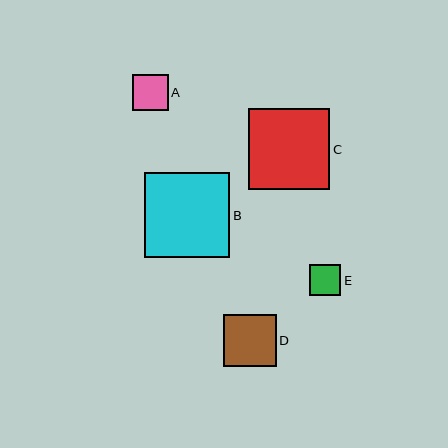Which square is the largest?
Square B is the largest with a size of approximately 86 pixels.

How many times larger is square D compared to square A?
Square D is approximately 1.4 times the size of square A.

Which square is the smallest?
Square E is the smallest with a size of approximately 31 pixels.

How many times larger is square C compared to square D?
Square C is approximately 1.6 times the size of square D.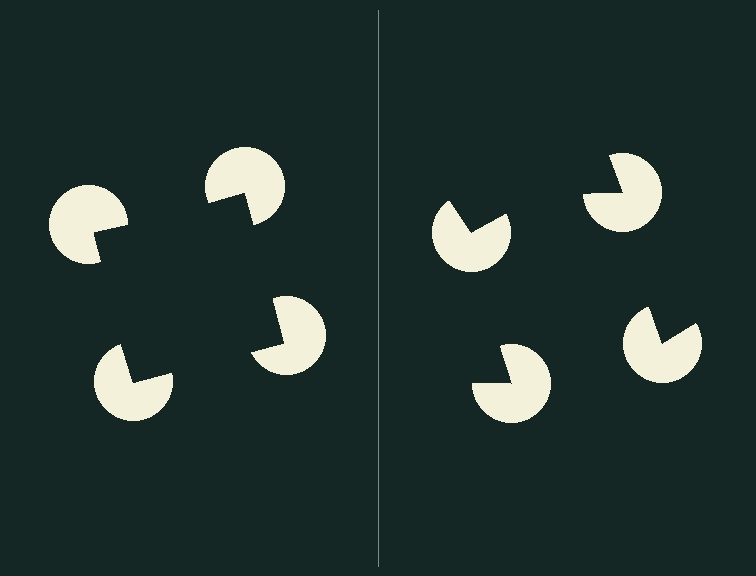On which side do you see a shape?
An illusory square appears on the left side. On the right side the wedge cuts are rotated, so no coherent shape forms.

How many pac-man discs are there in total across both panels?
8 — 4 on each side.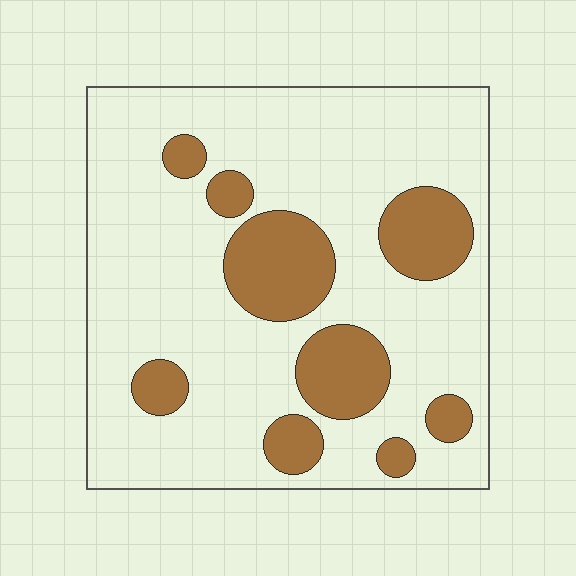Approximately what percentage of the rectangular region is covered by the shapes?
Approximately 20%.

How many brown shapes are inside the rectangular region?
9.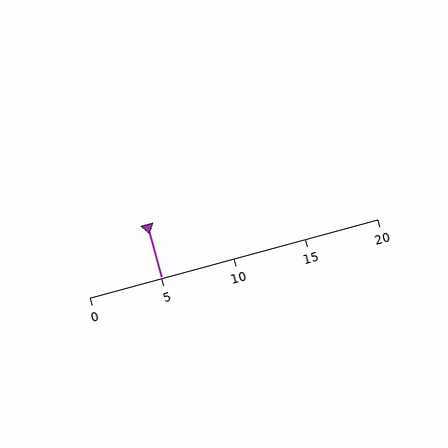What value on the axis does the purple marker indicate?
The marker indicates approximately 5.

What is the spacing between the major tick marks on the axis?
The major ticks are spaced 5 apart.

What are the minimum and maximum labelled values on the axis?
The axis runs from 0 to 20.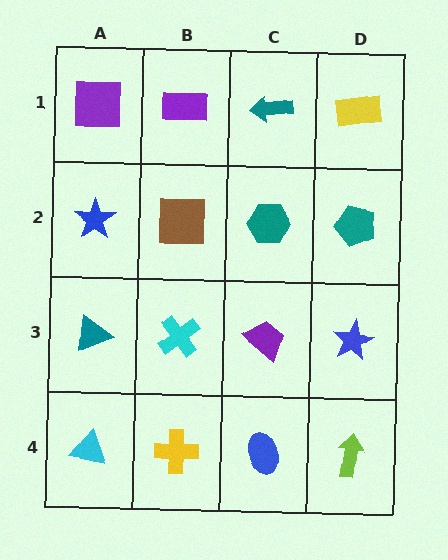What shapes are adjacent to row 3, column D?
A teal pentagon (row 2, column D), a lime arrow (row 4, column D), a purple trapezoid (row 3, column C).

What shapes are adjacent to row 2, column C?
A teal arrow (row 1, column C), a purple trapezoid (row 3, column C), a brown square (row 2, column B), a teal pentagon (row 2, column D).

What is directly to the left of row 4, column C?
A yellow cross.